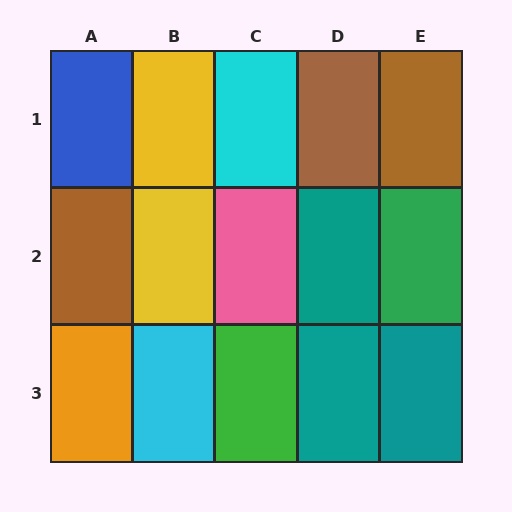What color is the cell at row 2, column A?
Brown.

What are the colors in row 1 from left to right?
Blue, yellow, cyan, brown, brown.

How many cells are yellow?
2 cells are yellow.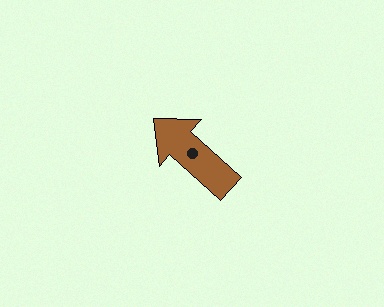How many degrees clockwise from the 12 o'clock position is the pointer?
Approximately 312 degrees.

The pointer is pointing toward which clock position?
Roughly 10 o'clock.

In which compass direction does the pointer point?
Northwest.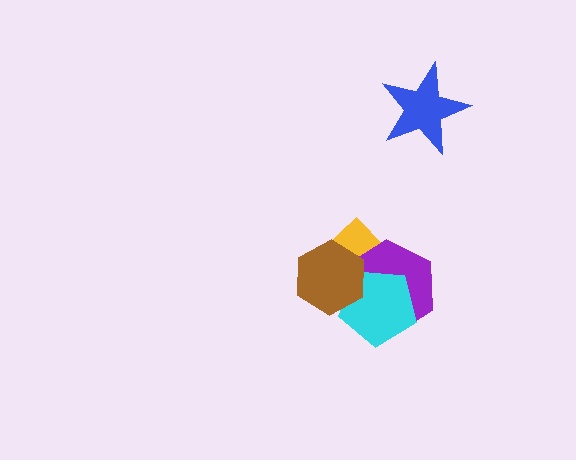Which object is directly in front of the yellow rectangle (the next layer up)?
The purple hexagon is directly in front of the yellow rectangle.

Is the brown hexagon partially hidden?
No, no other shape covers it.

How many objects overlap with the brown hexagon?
3 objects overlap with the brown hexagon.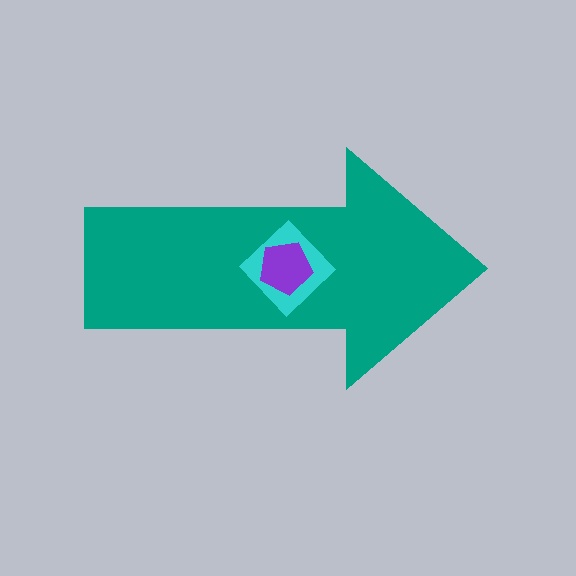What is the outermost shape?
The teal arrow.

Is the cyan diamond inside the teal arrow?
Yes.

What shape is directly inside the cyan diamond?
The purple pentagon.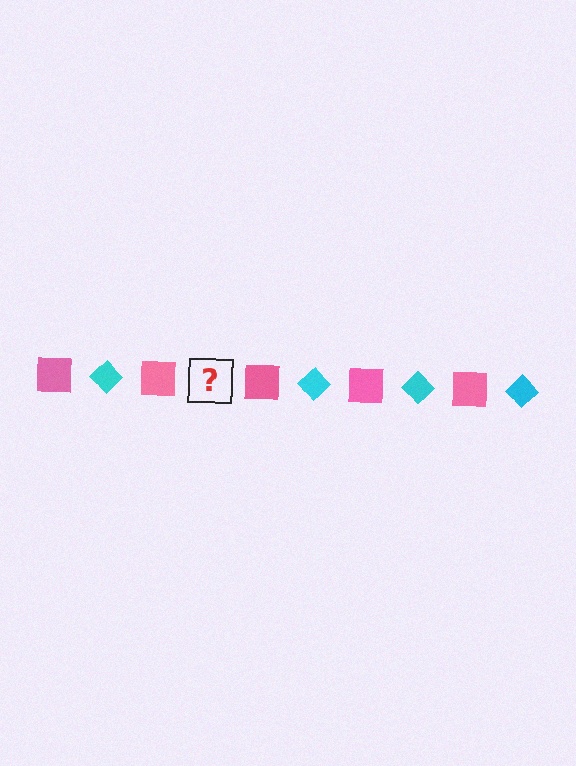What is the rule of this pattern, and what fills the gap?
The rule is that the pattern alternates between pink square and cyan diamond. The gap should be filled with a cyan diamond.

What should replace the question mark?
The question mark should be replaced with a cyan diamond.